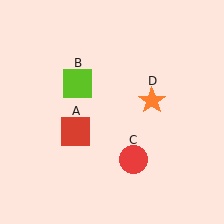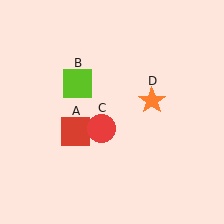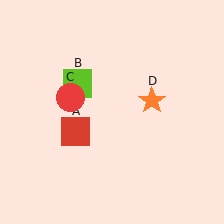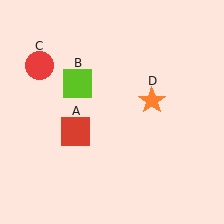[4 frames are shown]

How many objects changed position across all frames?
1 object changed position: red circle (object C).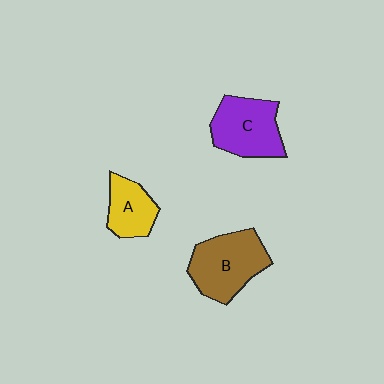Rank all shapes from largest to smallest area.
From largest to smallest: B (brown), C (purple), A (yellow).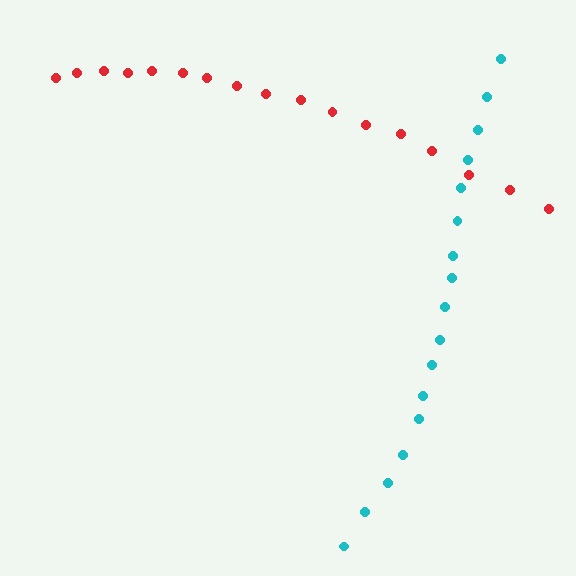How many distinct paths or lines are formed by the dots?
There are 2 distinct paths.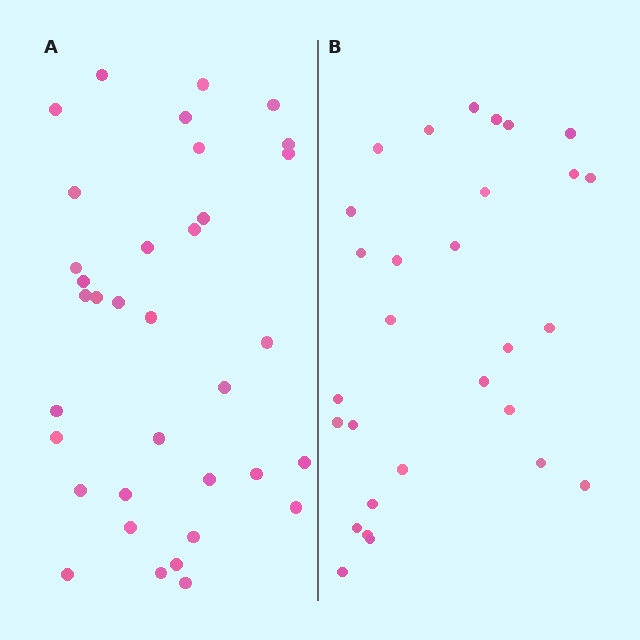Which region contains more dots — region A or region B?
Region A (the left region) has more dots.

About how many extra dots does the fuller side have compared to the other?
Region A has about 6 more dots than region B.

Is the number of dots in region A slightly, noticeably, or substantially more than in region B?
Region A has only slightly more — the two regions are fairly close. The ratio is roughly 1.2 to 1.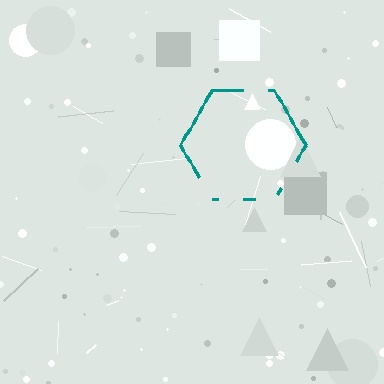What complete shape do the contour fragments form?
The contour fragments form a hexagon.